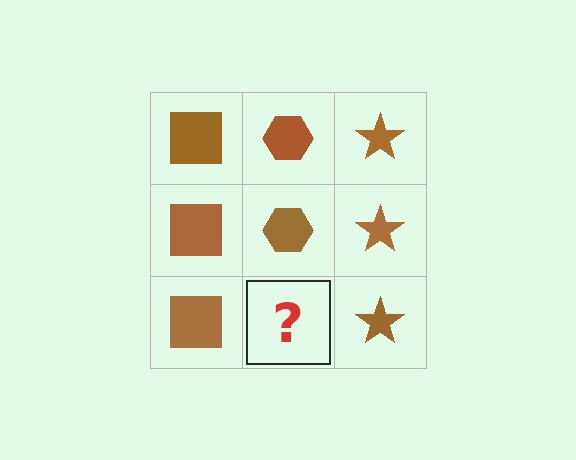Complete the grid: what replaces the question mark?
The question mark should be replaced with a brown hexagon.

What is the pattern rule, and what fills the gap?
The rule is that each column has a consistent shape. The gap should be filled with a brown hexagon.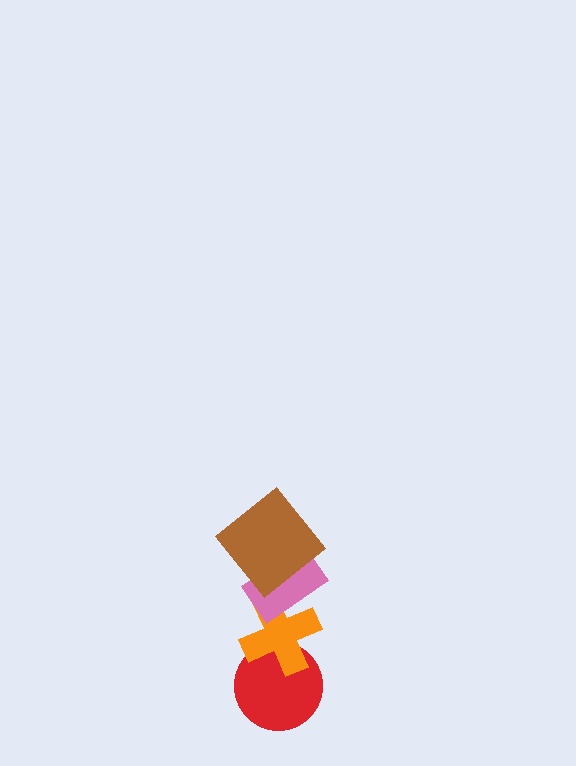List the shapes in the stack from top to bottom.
From top to bottom: the brown diamond, the pink rectangle, the orange cross, the red circle.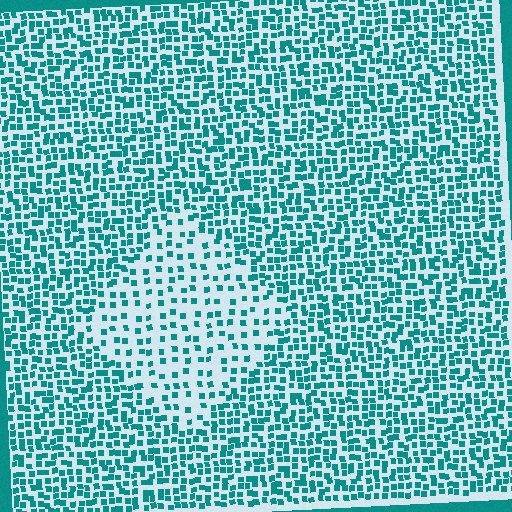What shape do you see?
I see a diamond.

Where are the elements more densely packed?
The elements are more densely packed outside the diamond boundary.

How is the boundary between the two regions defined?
The boundary is defined by a change in element density (approximately 2.1x ratio). All elements are the same color, size, and shape.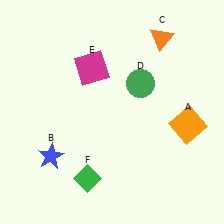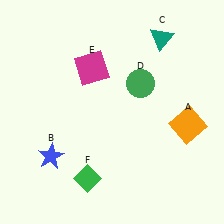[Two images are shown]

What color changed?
The triangle (C) changed from orange in Image 1 to teal in Image 2.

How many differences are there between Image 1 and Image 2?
There is 1 difference between the two images.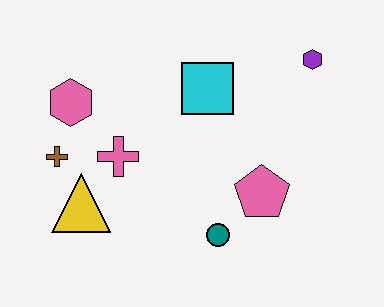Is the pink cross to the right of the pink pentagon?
No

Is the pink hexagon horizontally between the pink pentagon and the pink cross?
No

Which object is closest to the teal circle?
The pink pentagon is closest to the teal circle.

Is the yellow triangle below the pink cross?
Yes